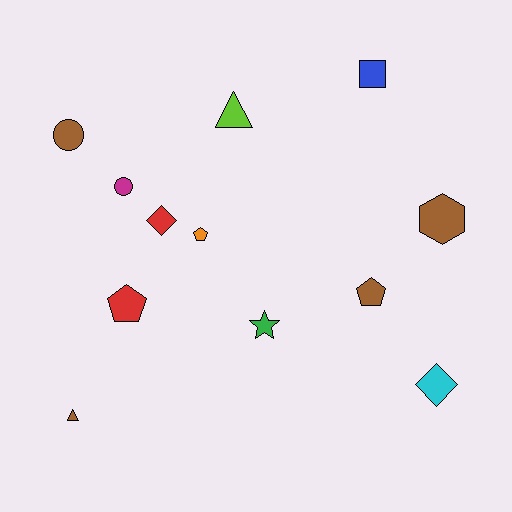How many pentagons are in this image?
There are 3 pentagons.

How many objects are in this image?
There are 12 objects.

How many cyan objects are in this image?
There is 1 cyan object.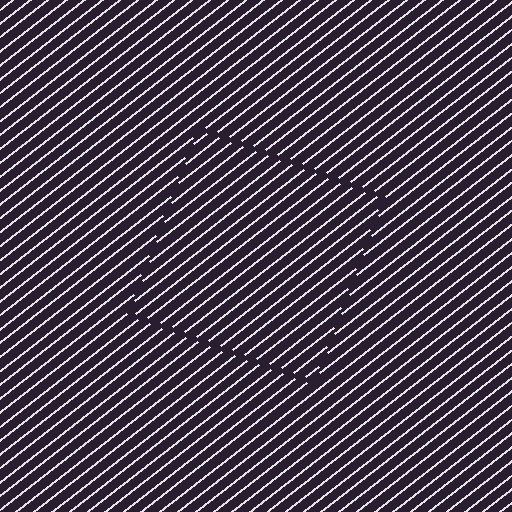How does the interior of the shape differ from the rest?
The interior of the shape contains the same grating, shifted by half a period — the contour is defined by the phase discontinuity where line-ends from the inner and outer gratings abut.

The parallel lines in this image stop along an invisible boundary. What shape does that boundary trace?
An illusory square. The interior of the shape contains the same grating, shifted by half a period — the contour is defined by the phase discontinuity where line-ends from the inner and outer gratings abut.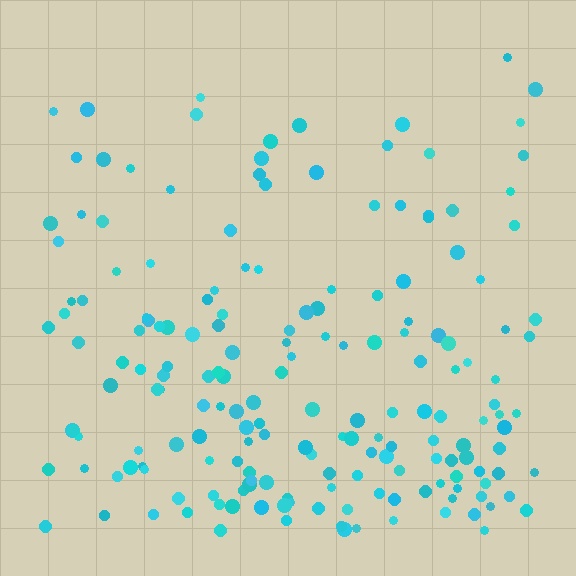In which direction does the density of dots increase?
From top to bottom, with the bottom side densest.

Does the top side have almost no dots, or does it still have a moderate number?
Still a moderate number, just noticeably fewer than the bottom.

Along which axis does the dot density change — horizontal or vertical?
Vertical.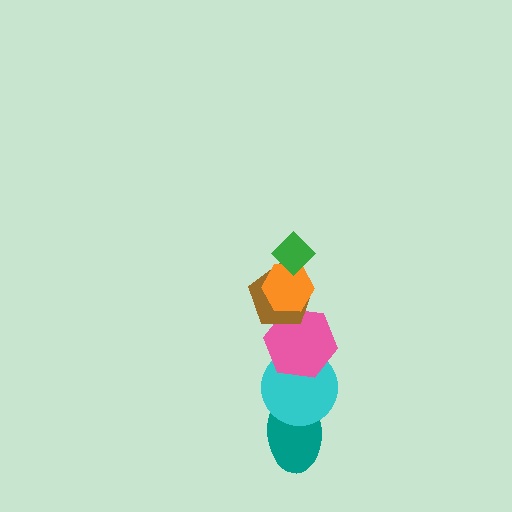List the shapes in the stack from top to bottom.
From top to bottom: the green diamond, the orange hexagon, the brown pentagon, the pink hexagon, the cyan circle, the teal ellipse.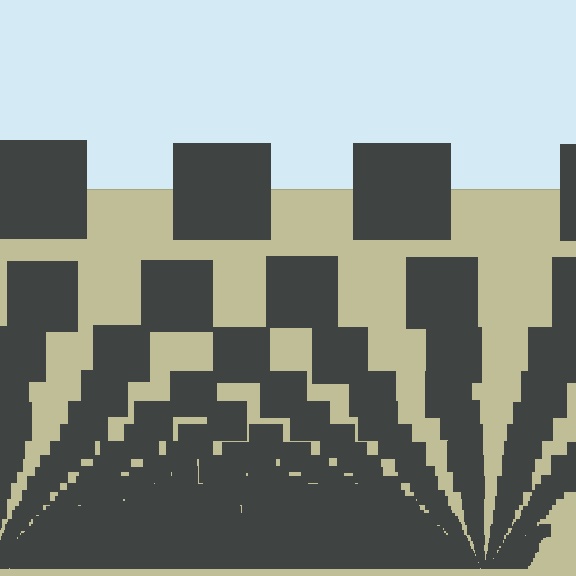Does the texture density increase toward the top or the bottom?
Density increases toward the bottom.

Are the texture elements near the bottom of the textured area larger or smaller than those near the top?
Smaller. The gradient is inverted — elements near the bottom are smaller and denser.